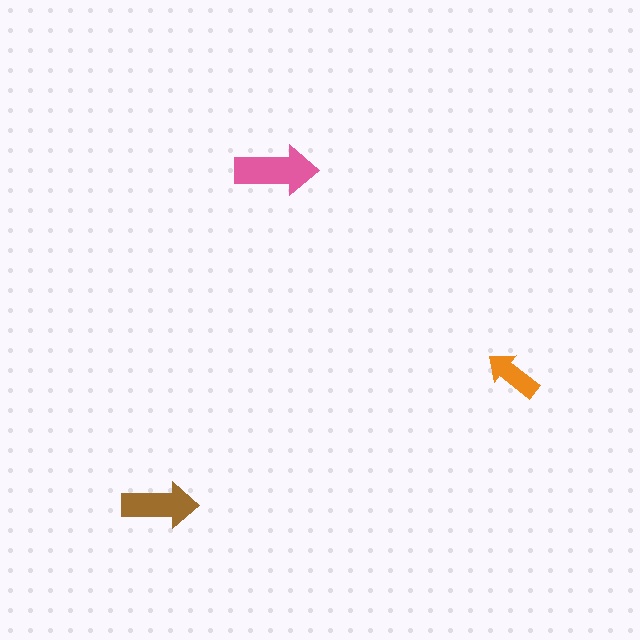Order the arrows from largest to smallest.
the pink one, the brown one, the orange one.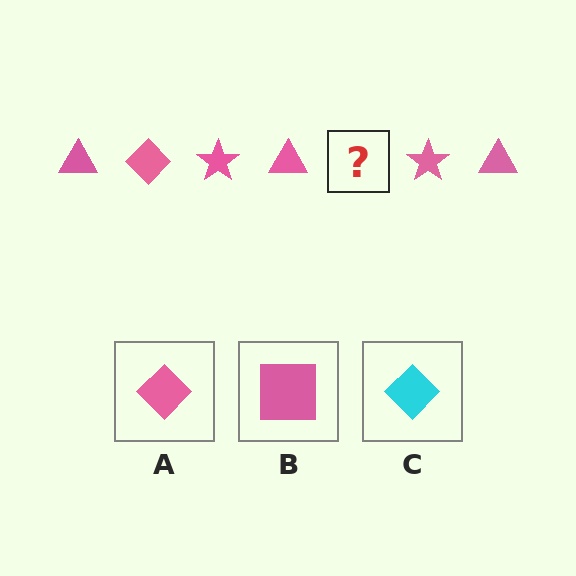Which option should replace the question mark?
Option A.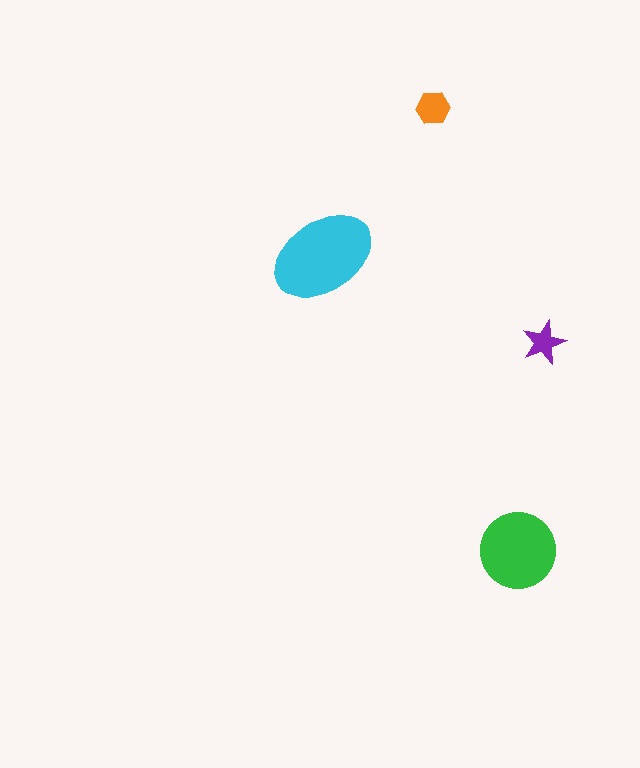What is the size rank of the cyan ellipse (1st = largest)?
1st.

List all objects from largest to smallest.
The cyan ellipse, the green circle, the orange hexagon, the purple star.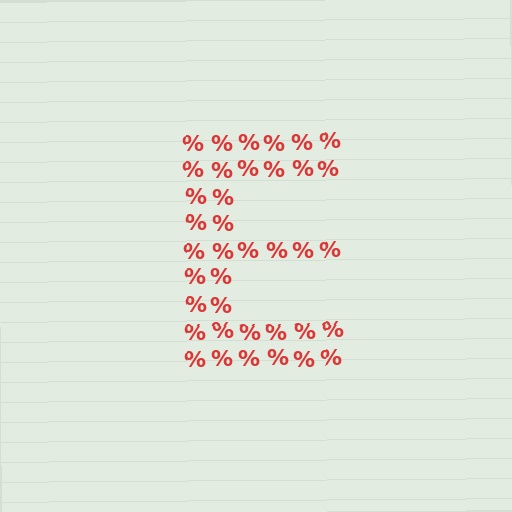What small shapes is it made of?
It is made of small percent signs.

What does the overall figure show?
The overall figure shows the letter E.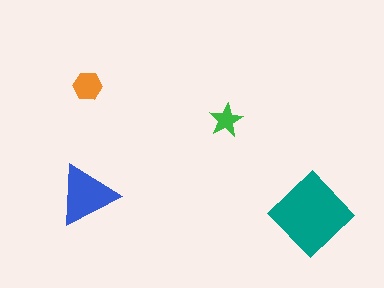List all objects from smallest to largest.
The green star, the orange hexagon, the blue triangle, the teal diamond.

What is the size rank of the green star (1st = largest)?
4th.